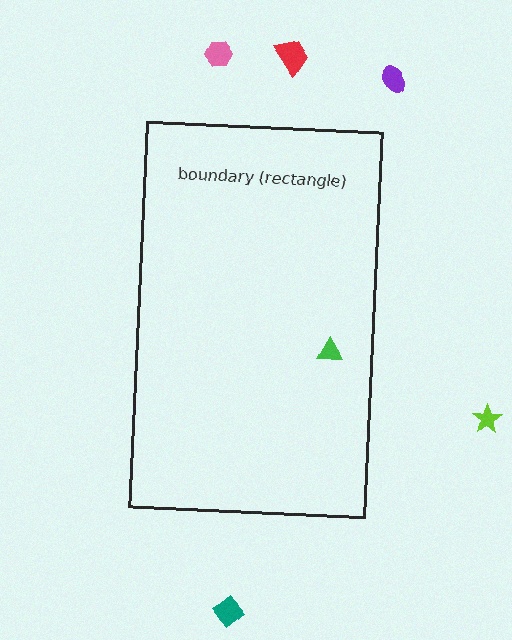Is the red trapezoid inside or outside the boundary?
Outside.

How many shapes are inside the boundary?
1 inside, 5 outside.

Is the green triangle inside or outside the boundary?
Inside.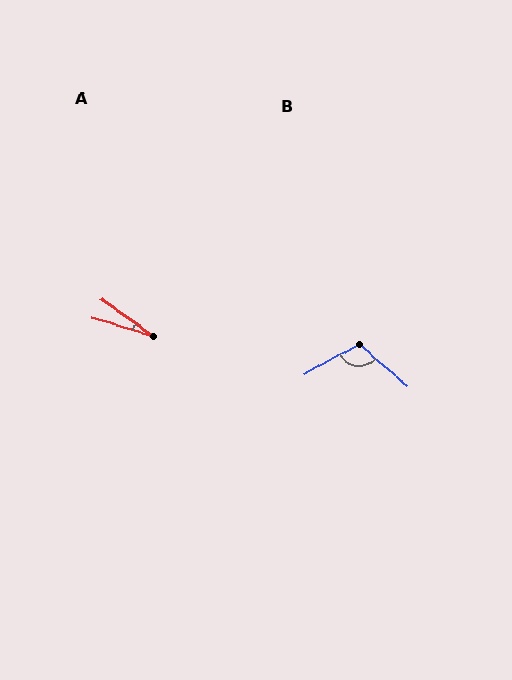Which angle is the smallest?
A, at approximately 19 degrees.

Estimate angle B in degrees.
Approximately 111 degrees.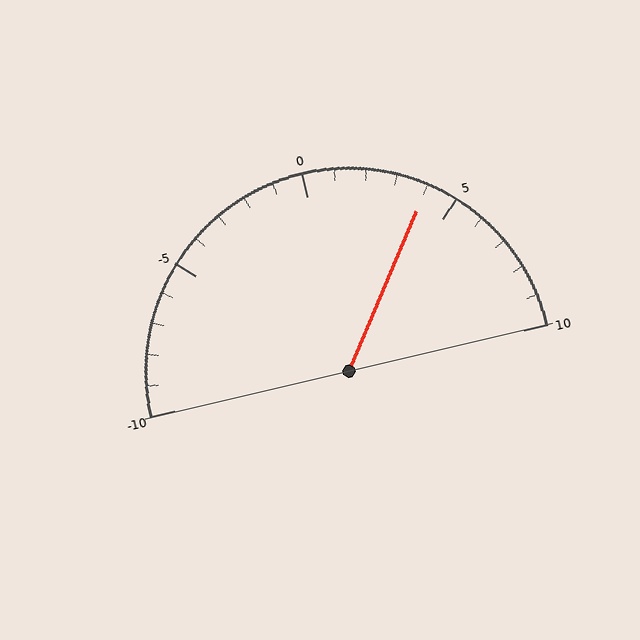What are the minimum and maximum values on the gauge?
The gauge ranges from -10 to 10.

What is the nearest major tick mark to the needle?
The nearest major tick mark is 5.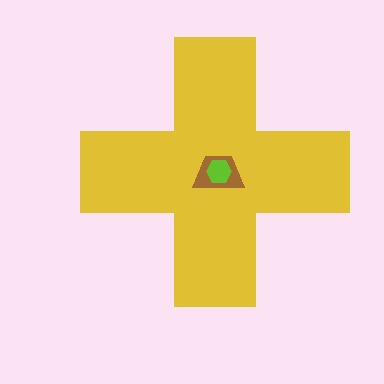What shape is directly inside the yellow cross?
The brown trapezoid.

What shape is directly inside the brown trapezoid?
The lime hexagon.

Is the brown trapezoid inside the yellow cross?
Yes.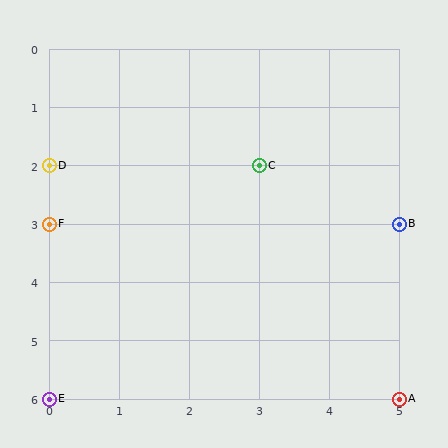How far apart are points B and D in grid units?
Points B and D are 5 columns and 1 row apart (about 5.1 grid units diagonally).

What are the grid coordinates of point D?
Point D is at grid coordinates (0, 2).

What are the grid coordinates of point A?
Point A is at grid coordinates (5, 6).